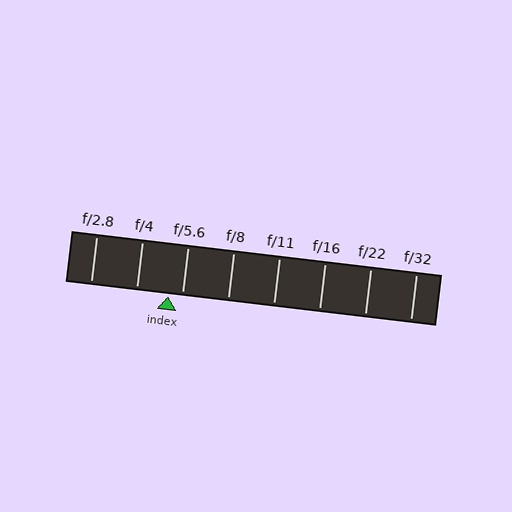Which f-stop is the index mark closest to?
The index mark is closest to f/5.6.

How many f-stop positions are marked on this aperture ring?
There are 8 f-stop positions marked.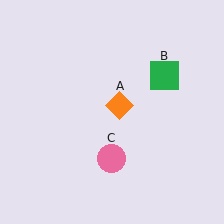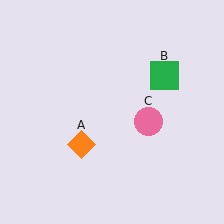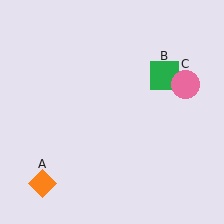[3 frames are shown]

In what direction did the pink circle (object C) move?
The pink circle (object C) moved up and to the right.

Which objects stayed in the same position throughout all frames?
Green square (object B) remained stationary.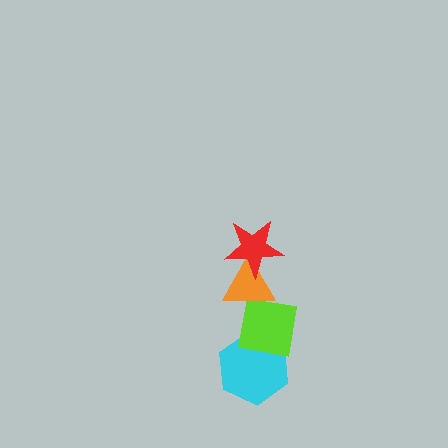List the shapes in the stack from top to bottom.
From top to bottom: the red star, the orange triangle, the lime square, the cyan hexagon.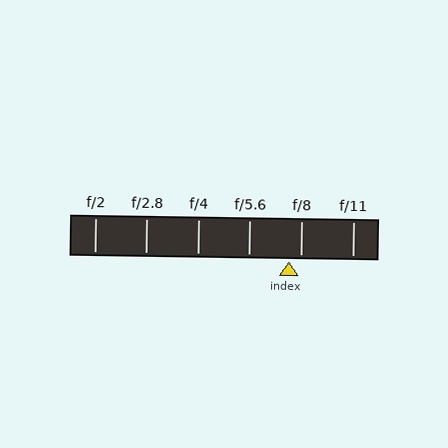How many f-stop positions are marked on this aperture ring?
There are 6 f-stop positions marked.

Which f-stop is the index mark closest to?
The index mark is closest to f/8.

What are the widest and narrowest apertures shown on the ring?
The widest aperture shown is f/2 and the narrowest is f/11.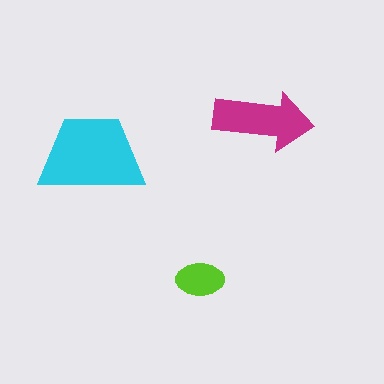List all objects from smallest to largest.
The lime ellipse, the magenta arrow, the cyan trapezoid.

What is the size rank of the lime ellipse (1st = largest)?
3rd.